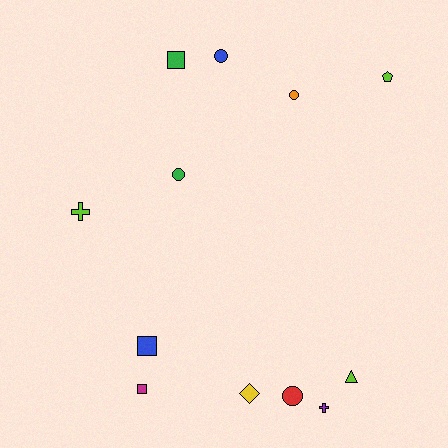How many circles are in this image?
There are 4 circles.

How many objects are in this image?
There are 12 objects.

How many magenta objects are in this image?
There is 1 magenta object.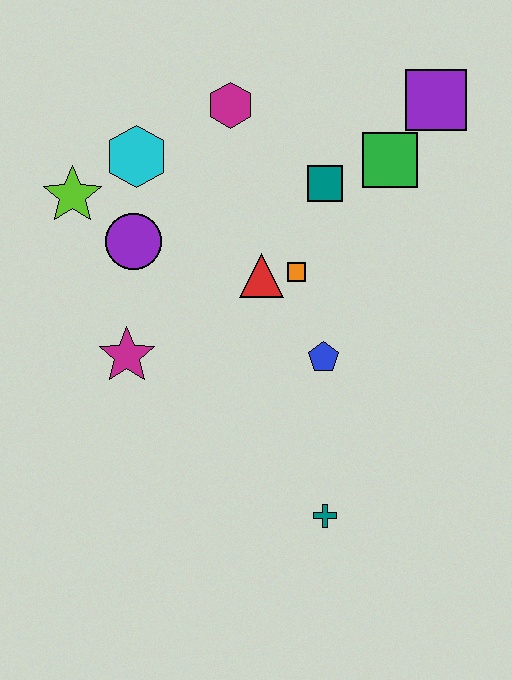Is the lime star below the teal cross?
No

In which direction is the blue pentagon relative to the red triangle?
The blue pentagon is below the red triangle.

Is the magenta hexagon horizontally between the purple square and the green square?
No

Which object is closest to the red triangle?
The orange square is closest to the red triangle.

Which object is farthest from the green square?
The teal cross is farthest from the green square.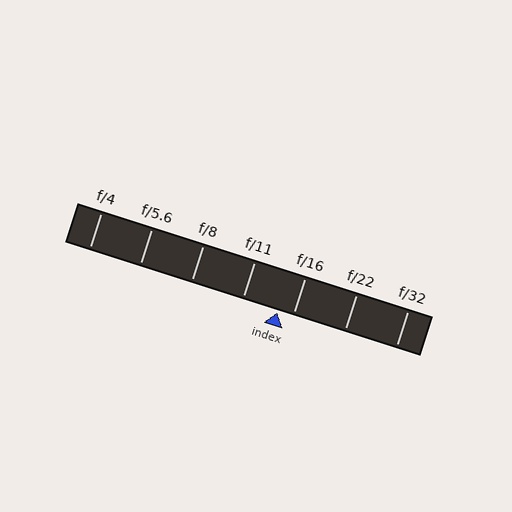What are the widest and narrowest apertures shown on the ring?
The widest aperture shown is f/4 and the narrowest is f/32.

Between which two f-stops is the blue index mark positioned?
The index mark is between f/11 and f/16.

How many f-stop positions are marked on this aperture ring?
There are 7 f-stop positions marked.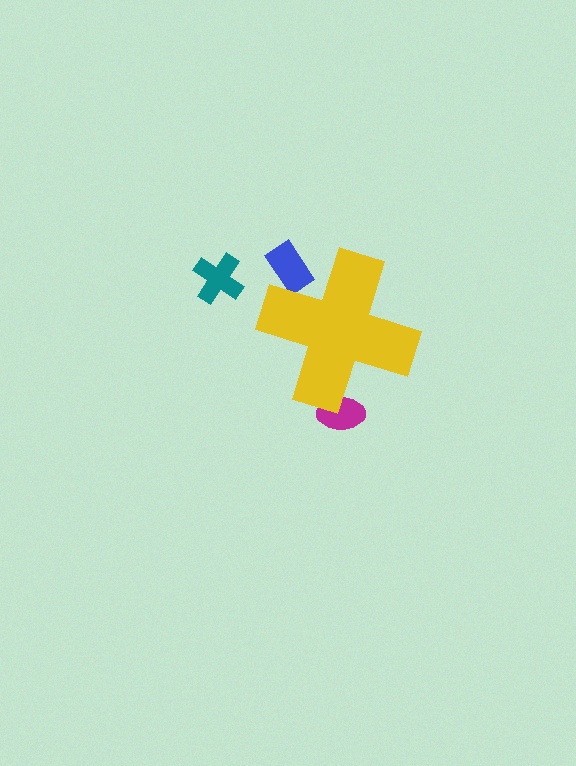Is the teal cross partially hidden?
No, the teal cross is fully visible.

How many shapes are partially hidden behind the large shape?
2 shapes are partially hidden.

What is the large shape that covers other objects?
A yellow cross.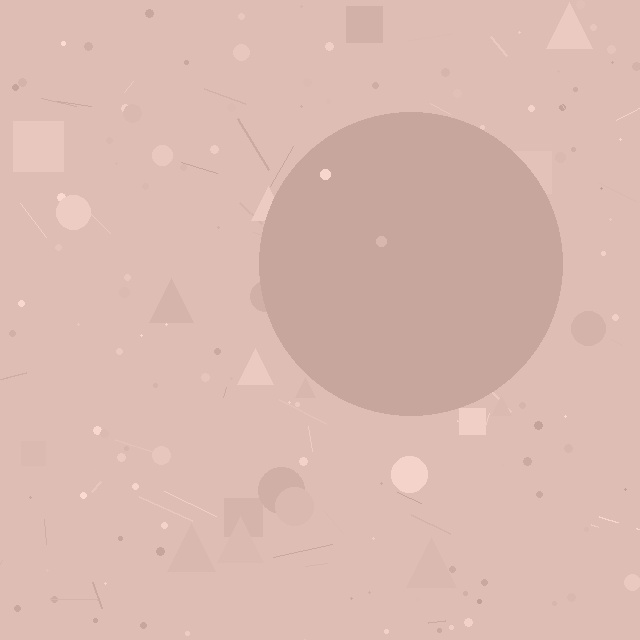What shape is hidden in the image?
A circle is hidden in the image.